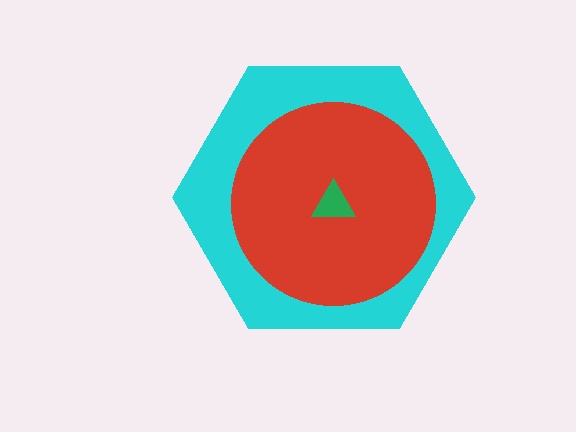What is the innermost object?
The green triangle.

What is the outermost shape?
The cyan hexagon.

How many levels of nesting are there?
3.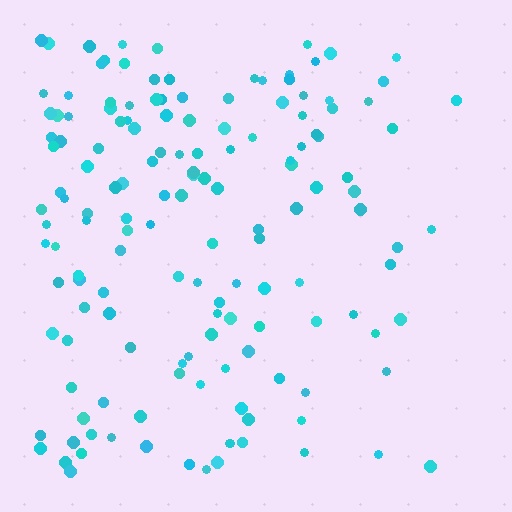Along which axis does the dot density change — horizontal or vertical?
Horizontal.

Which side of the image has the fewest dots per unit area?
The right.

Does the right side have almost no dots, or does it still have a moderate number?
Still a moderate number, just noticeably fewer than the left.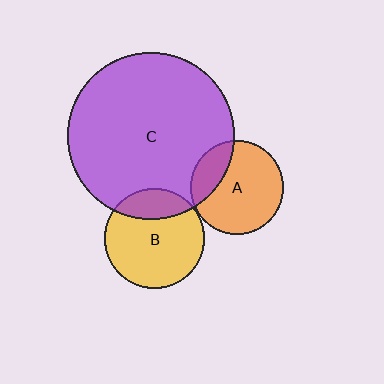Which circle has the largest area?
Circle C (purple).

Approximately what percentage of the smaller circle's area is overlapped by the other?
Approximately 20%.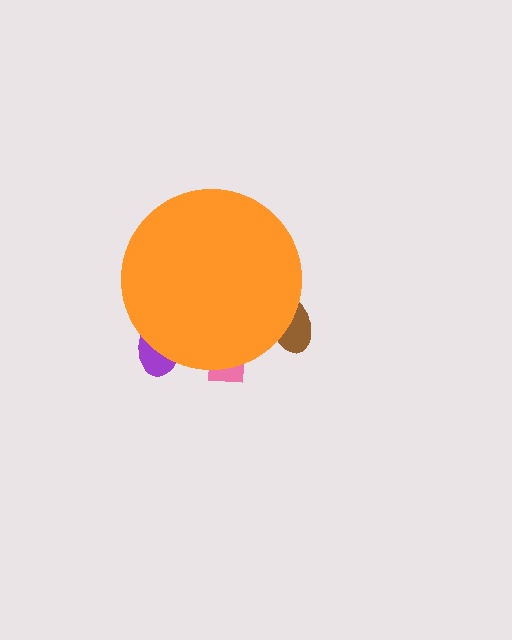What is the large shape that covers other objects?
An orange circle.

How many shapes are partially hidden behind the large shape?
3 shapes are partially hidden.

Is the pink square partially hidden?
Yes, the pink square is partially hidden behind the orange circle.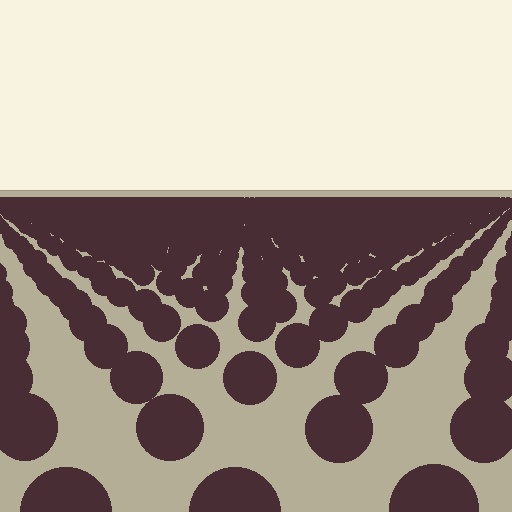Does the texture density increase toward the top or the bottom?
Density increases toward the top.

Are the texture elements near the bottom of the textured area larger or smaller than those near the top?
Larger. Near the bottom, elements are closer to the viewer and appear at a bigger on-screen size.